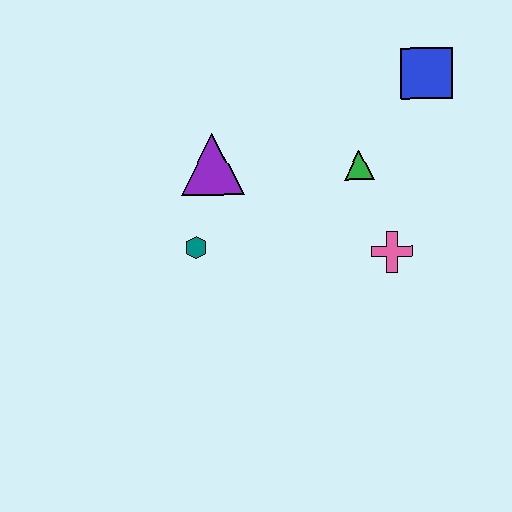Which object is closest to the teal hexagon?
The purple triangle is closest to the teal hexagon.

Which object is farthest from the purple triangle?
The blue square is farthest from the purple triangle.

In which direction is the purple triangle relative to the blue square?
The purple triangle is to the left of the blue square.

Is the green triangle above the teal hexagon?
Yes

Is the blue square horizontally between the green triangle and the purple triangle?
No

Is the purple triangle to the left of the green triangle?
Yes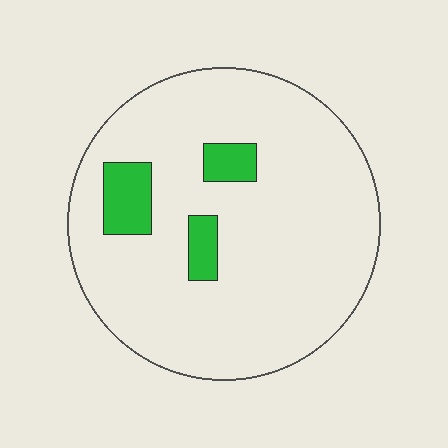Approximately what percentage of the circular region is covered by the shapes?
Approximately 10%.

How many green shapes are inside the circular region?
3.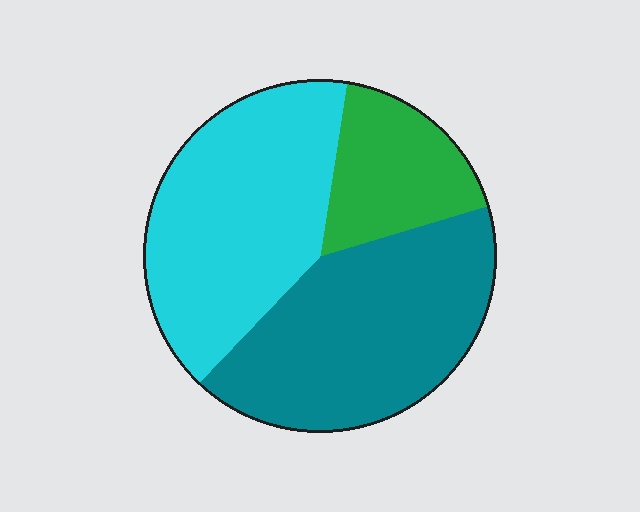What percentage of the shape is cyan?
Cyan covers 41% of the shape.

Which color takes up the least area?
Green, at roughly 20%.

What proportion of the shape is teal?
Teal covers around 40% of the shape.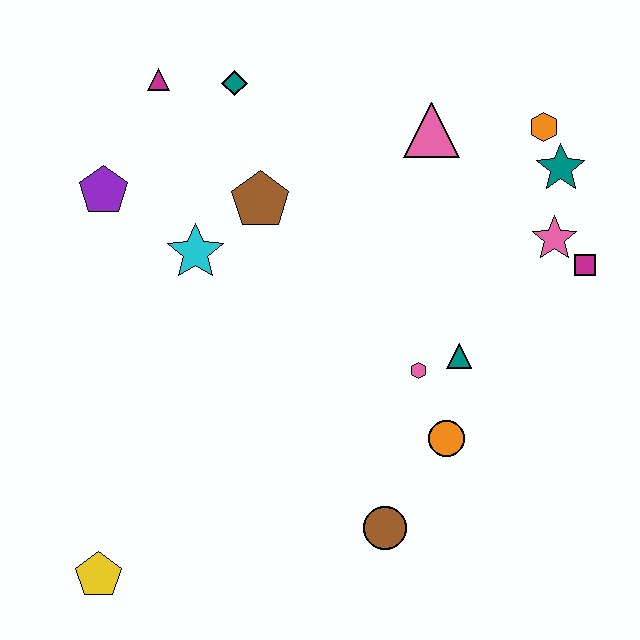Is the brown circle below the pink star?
Yes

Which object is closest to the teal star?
The orange hexagon is closest to the teal star.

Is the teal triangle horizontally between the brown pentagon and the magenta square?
Yes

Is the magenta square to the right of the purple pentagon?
Yes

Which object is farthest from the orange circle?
The magenta triangle is farthest from the orange circle.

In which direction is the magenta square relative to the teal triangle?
The magenta square is to the right of the teal triangle.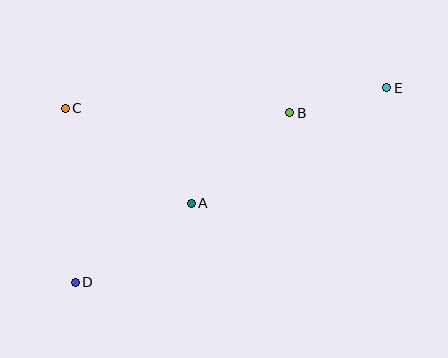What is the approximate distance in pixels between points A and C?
The distance between A and C is approximately 158 pixels.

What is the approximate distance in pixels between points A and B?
The distance between A and B is approximately 134 pixels.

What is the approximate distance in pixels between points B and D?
The distance between B and D is approximately 273 pixels.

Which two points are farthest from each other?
Points D and E are farthest from each other.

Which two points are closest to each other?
Points B and E are closest to each other.